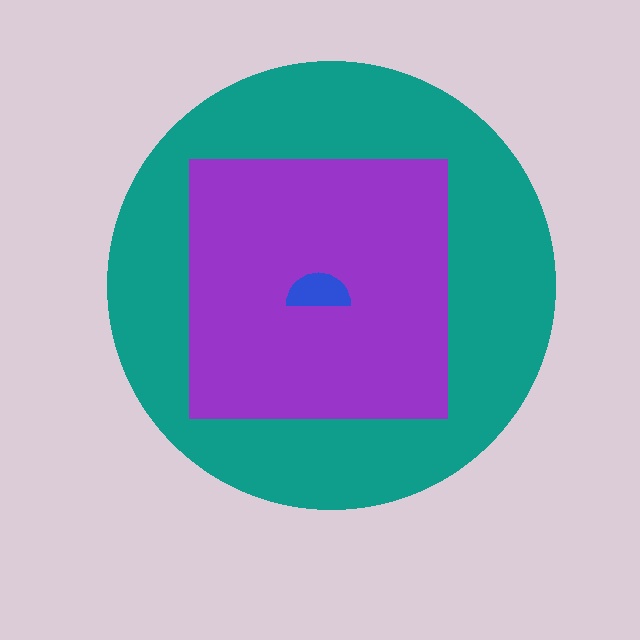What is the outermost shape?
The teal circle.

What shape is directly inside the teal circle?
The purple square.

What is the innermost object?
The blue semicircle.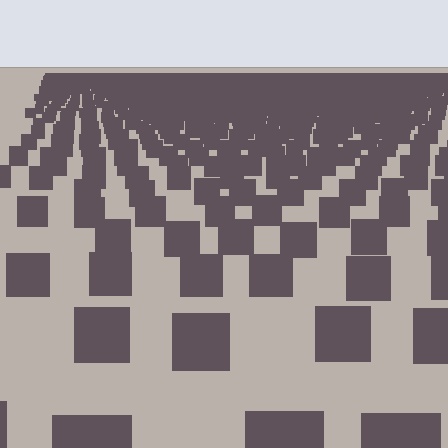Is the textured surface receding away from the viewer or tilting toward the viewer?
The surface is receding away from the viewer. Texture elements get smaller and denser toward the top.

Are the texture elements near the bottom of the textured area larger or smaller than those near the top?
Larger. Near the bottom, elements are closer to the viewer and appear at a bigger on-screen size.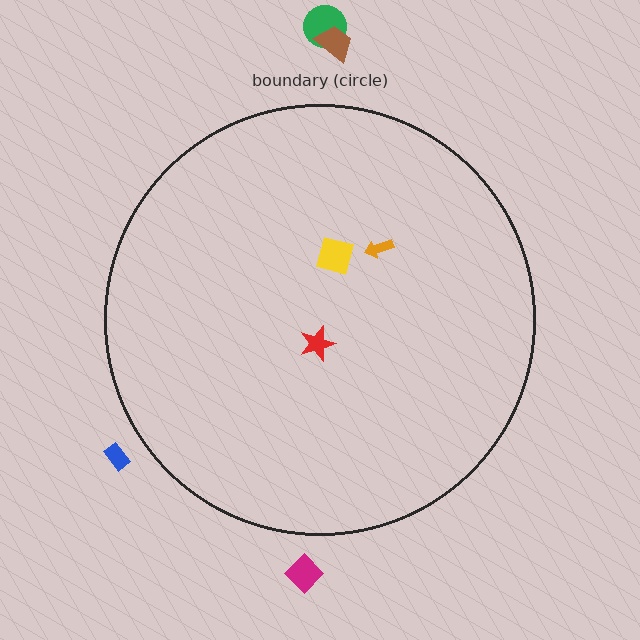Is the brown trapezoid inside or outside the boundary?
Outside.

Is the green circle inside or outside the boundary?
Outside.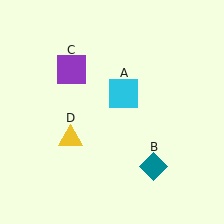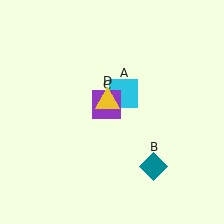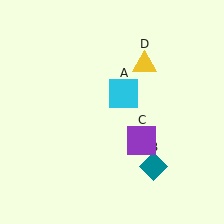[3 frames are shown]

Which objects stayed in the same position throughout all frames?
Cyan square (object A) and teal diamond (object B) remained stationary.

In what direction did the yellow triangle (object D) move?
The yellow triangle (object D) moved up and to the right.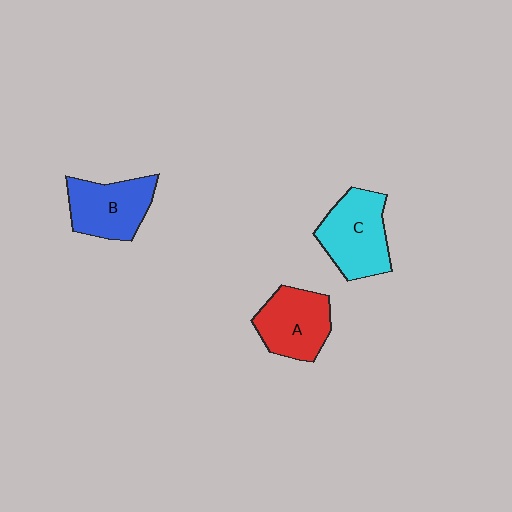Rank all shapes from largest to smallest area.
From largest to smallest: C (cyan), B (blue), A (red).